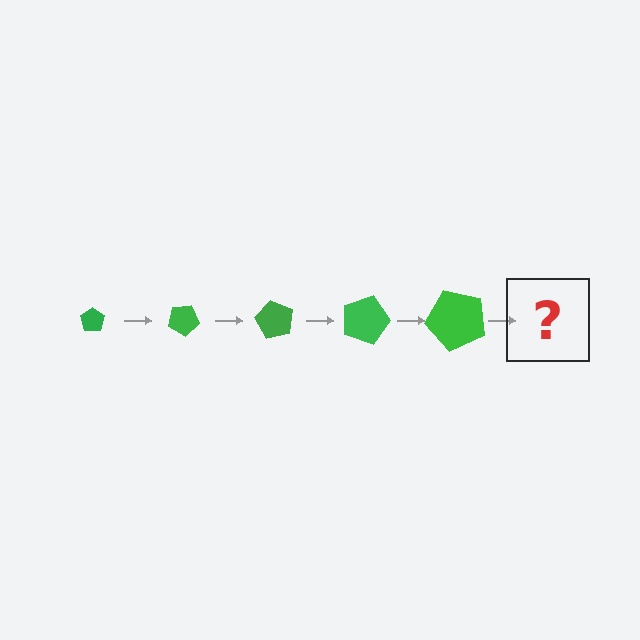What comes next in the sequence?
The next element should be a pentagon, larger than the previous one and rotated 150 degrees from the start.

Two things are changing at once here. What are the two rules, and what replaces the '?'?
The two rules are that the pentagon grows larger each step and it rotates 30 degrees each step. The '?' should be a pentagon, larger than the previous one and rotated 150 degrees from the start.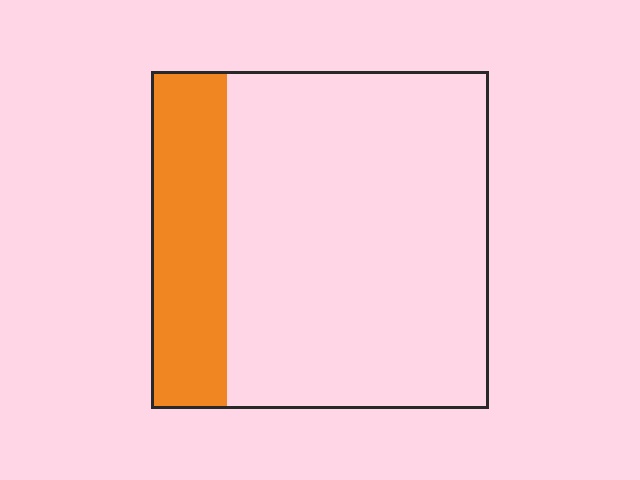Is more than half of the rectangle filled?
No.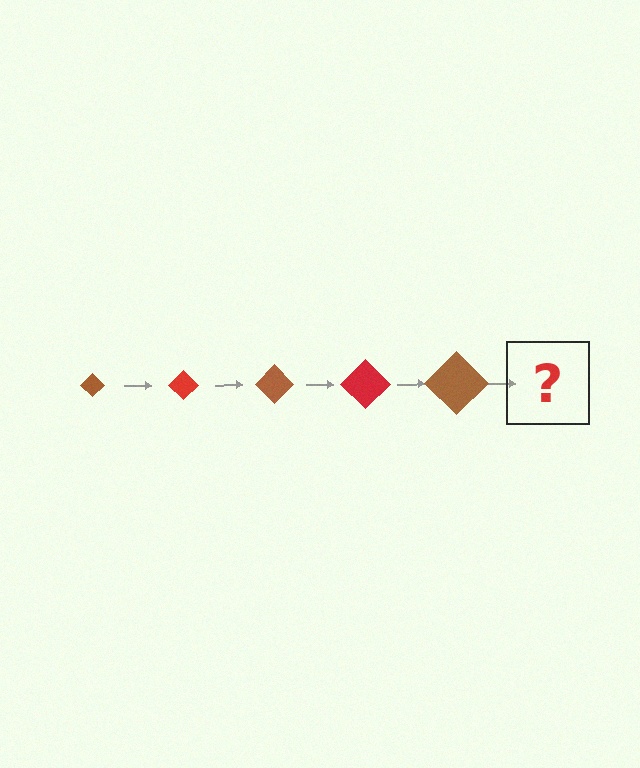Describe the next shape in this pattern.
It should be a red diamond, larger than the previous one.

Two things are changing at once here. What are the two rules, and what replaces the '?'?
The two rules are that the diamond grows larger each step and the color cycles through brown and red. The '?' should be a red diamond, larger than the previous one.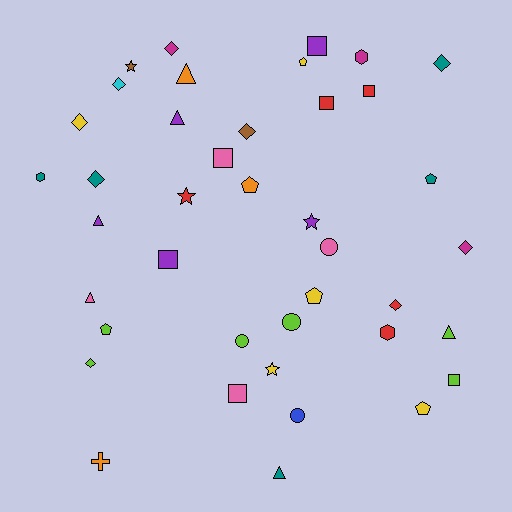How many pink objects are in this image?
There are 4 pink objects.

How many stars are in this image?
There are 4 stars.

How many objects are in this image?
There are 40 objects.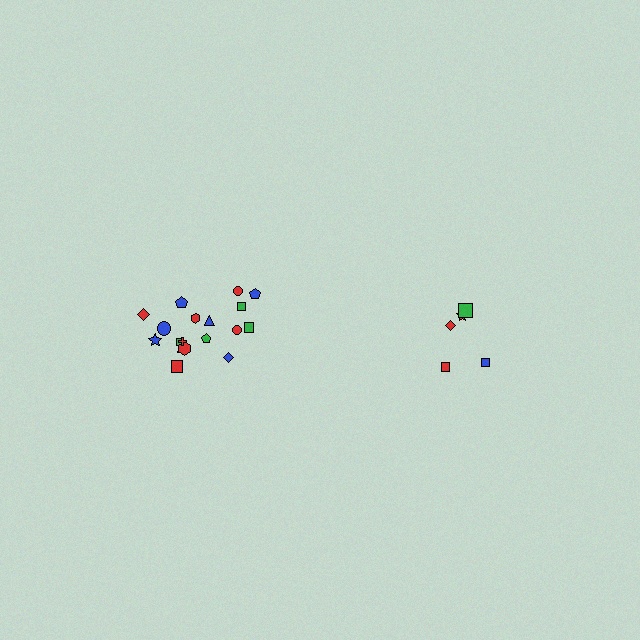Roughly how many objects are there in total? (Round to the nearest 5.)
Roughly 25 objects in total.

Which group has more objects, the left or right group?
The left group.